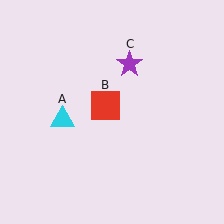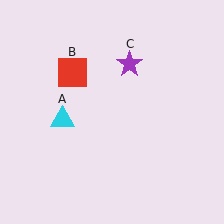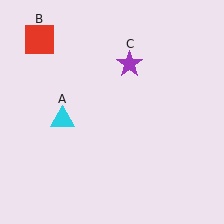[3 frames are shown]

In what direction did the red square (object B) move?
The red square (object B) moved up and to the left.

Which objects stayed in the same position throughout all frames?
Cyan triangle (object A) and purple star (object C) remained stationary.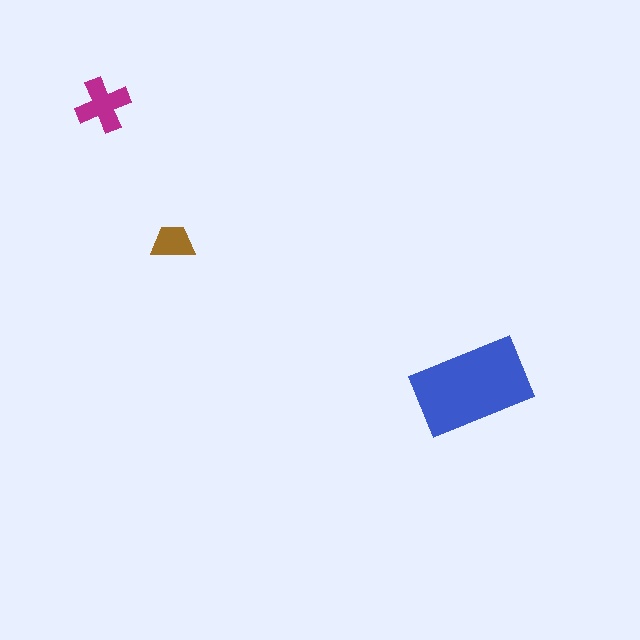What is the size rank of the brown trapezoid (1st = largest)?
3rd.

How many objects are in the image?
There are 3 objects in the image.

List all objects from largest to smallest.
The blue rectangle, the magenta cross, the brown trapezoid.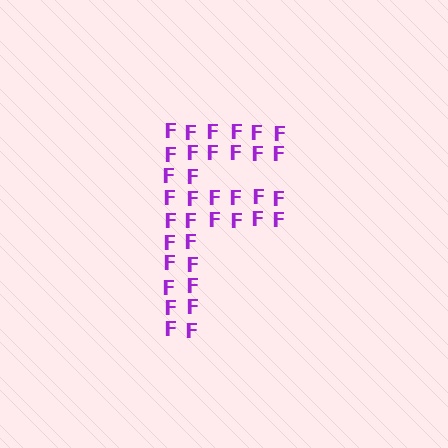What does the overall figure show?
The overall figure shows the letter F.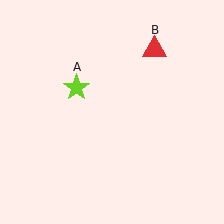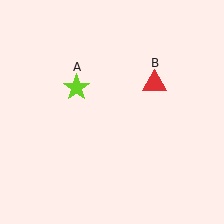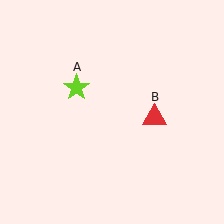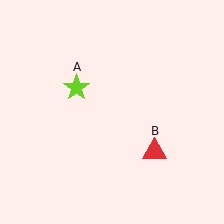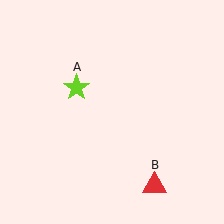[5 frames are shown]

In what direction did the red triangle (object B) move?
The red triangle (object B) moved down.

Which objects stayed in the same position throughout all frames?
Lime star (object A) remained stationary.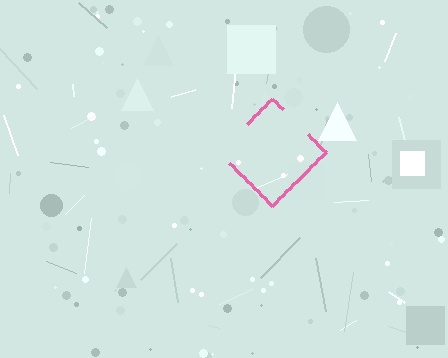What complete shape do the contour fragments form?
The contour fragments form a diamond.